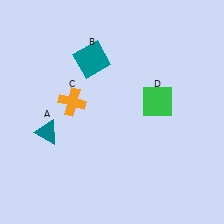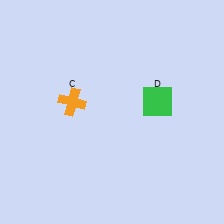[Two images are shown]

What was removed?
The teal triangle (A), the teal square (B) were removed in Image 2.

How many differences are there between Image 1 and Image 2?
There are 2 differences between the two images.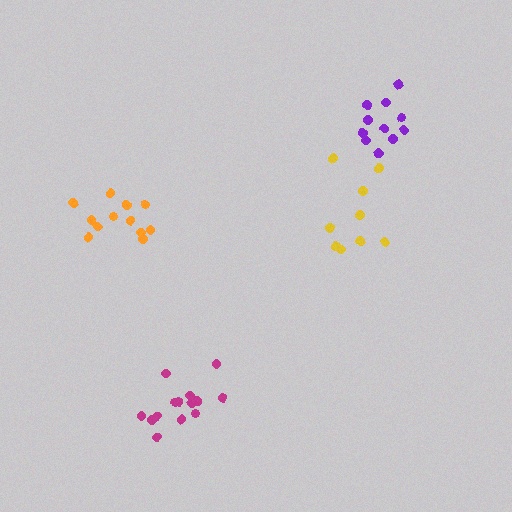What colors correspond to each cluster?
The clusters are colored: yellow, orange, purple, magenta.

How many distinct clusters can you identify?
There are 4 distinct clusters.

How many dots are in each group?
Group 1: 9 dots, Group 2: 12 dots, Group 3: 11 dots, Group 4: 14 dots (46 total).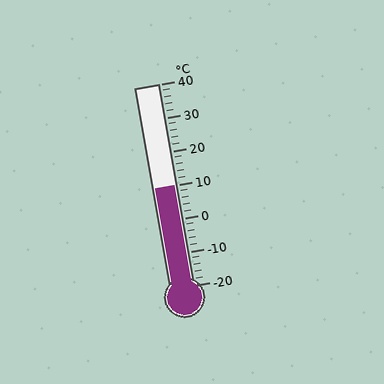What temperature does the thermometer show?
The thermometer shows approximately 10°C.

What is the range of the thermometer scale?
The thermometer scale ranges from -20°C to 40°C.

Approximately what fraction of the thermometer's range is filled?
The thermometer is filled to approximately 50% of its range.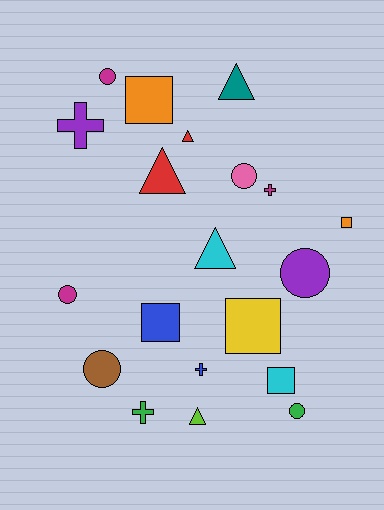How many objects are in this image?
There are 20 objects.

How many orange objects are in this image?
There are 2 orange objects.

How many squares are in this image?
There are 5 squares.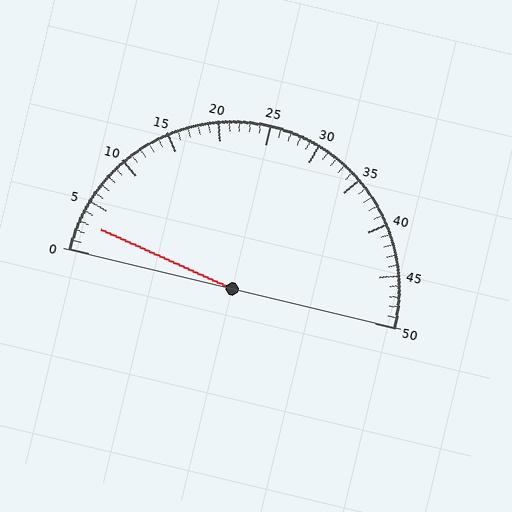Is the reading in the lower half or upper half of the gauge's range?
The reading is in the lower half of the range (0 to 50).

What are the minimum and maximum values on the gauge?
The gauge ranges from 0 to 50.